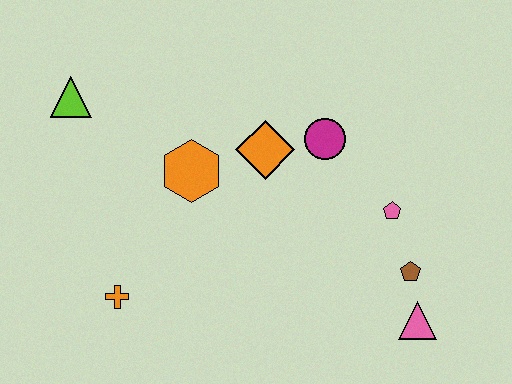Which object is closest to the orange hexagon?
The orange diamond is closest to the orange hexagon.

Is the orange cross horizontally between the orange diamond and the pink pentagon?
No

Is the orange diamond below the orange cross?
No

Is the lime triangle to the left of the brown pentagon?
Yes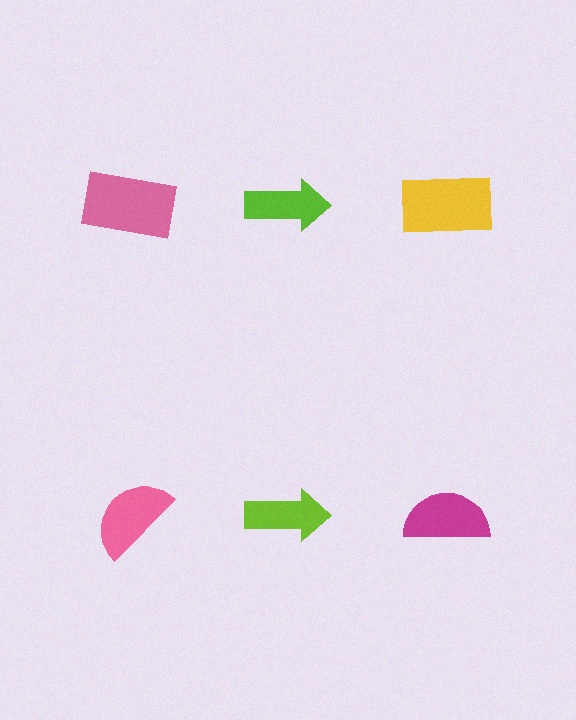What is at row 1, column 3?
A yellow rectangle.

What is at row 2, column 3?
A magenta semicircle.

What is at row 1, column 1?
A pink rectangle.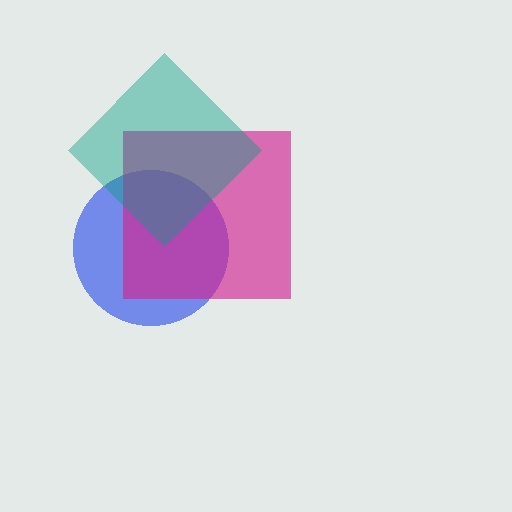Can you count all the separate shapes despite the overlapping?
Yes, there are 3 separate shapes.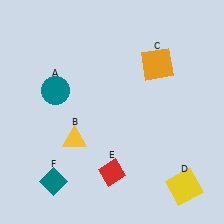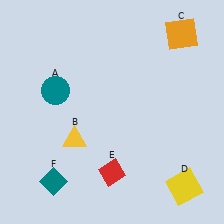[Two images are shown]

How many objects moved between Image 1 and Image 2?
1 object moved between the two images.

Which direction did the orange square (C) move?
The orange square (C) moved up.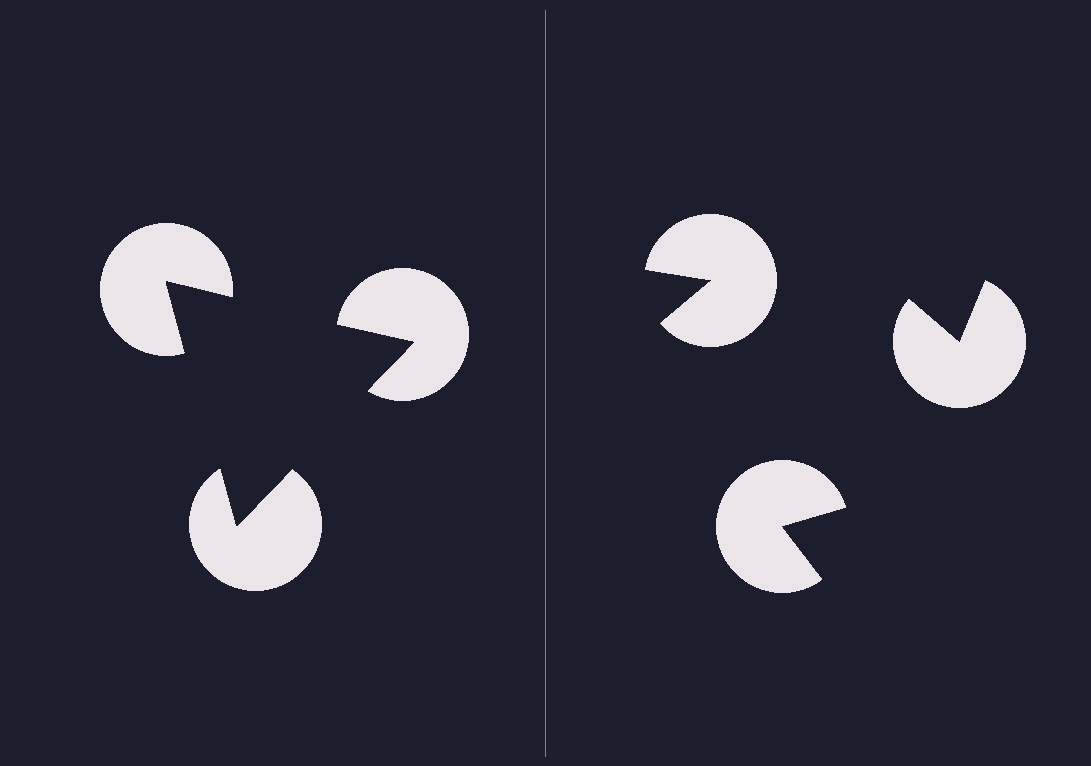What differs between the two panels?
The pac-man discs are positioned identically on both sides; only the wedge orientations differ. On the left they align to a triangle; on the right they are misaligned.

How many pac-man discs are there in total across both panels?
6 — 3 on each side.